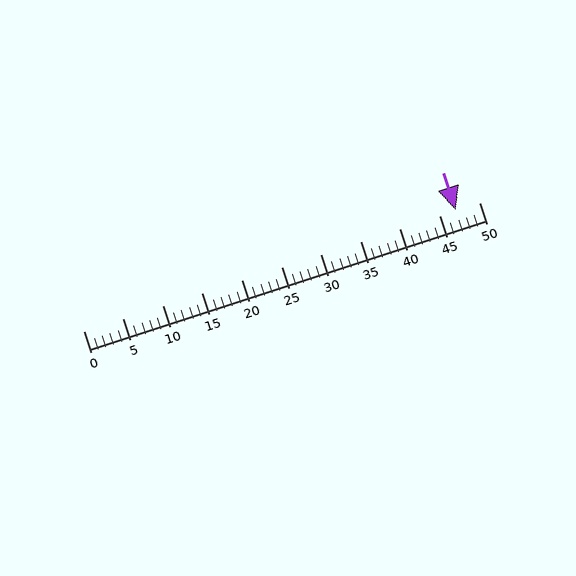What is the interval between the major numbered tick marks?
The major tick marks are spaced 5 units apart.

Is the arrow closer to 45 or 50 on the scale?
The arrow is closer to 45.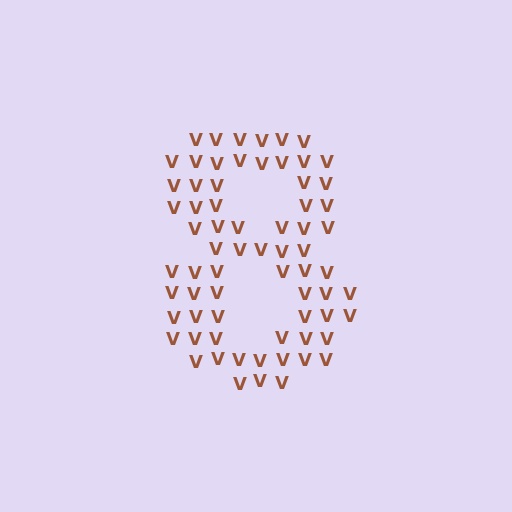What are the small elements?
The small elements are letter V's.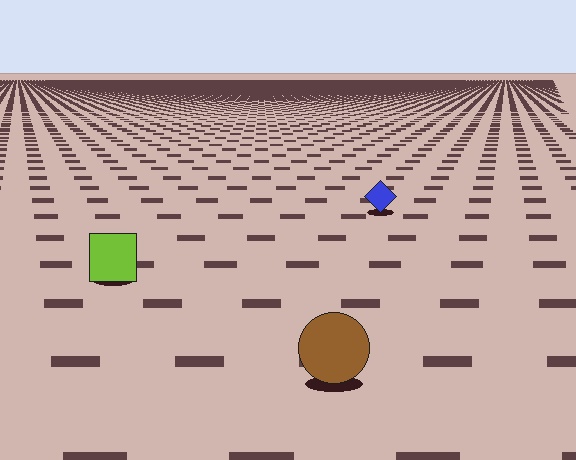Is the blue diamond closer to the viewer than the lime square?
No. The lime square is closer — you can tell from the texture gradient: the ground texture is coarser near it.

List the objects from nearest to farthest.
From nearest to farthest: the brown circle, the lime square, the blue diamond.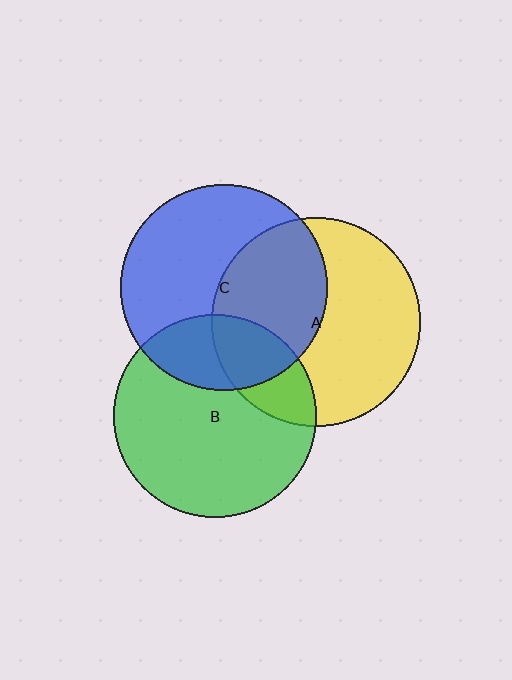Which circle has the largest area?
Circle A (yellow).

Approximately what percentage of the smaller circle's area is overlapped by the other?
Approximately 45%.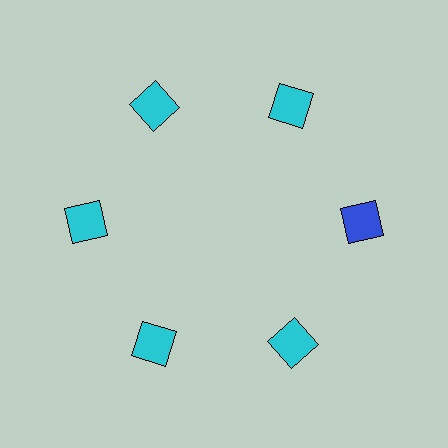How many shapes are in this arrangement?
There are 6 shapes arranged in a ring pattern.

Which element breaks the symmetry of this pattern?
The blue square at roughly the 3 o'clock position breaks the symmetry. All other shapes are cyan squares.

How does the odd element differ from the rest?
It has a different color: blue instead of cyan.